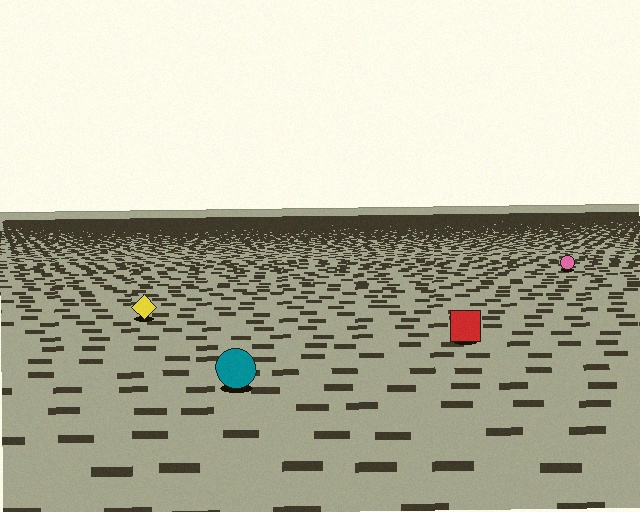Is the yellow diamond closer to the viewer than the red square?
No. The red square is closer — you can tell from the texture gradient: the ground texture is coarser near it.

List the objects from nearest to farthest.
From nearest to farthest: the teal circle, the red square, the yellow diamond, the pink circle.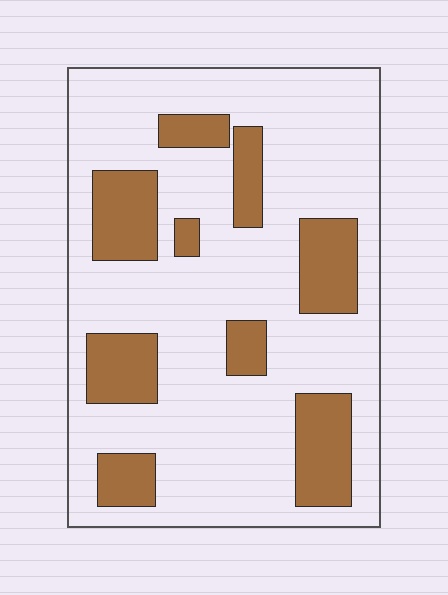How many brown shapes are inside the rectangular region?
9.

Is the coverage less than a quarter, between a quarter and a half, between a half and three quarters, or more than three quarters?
Less than a quarter.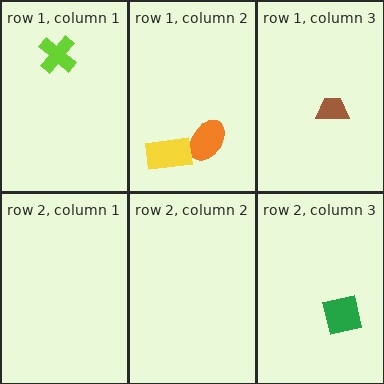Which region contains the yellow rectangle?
The row 1, column 2 region.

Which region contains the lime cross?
The row 1, column 1 region.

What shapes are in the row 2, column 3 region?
The green square.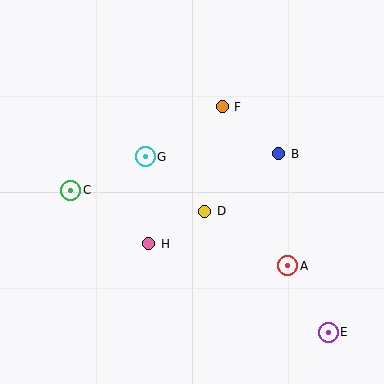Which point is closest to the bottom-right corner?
Point E is closest to the bottom-right corner.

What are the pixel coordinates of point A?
Point A is at (288, 266).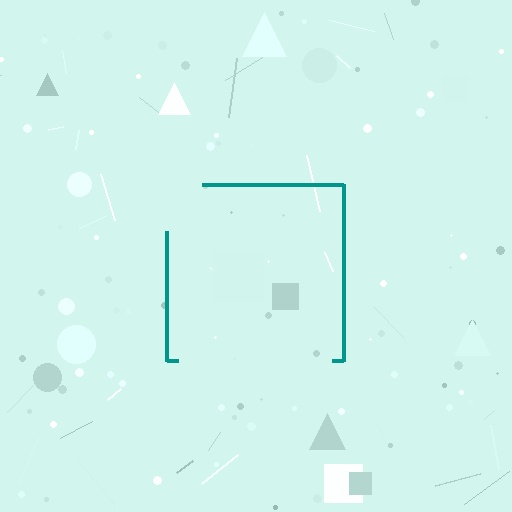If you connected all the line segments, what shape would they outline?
They would outline a square.